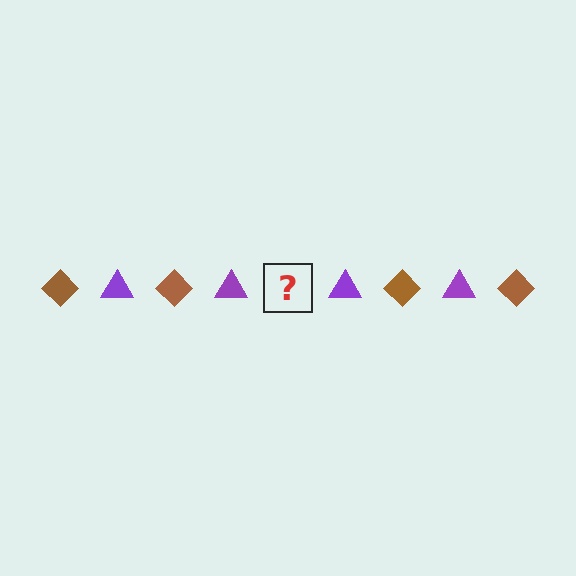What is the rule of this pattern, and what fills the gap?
The rule is that the pattern alternates between brown diamond and purple triangle. The gap should be filled with a brown diamond.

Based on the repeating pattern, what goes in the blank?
The blank should be a brown diamond.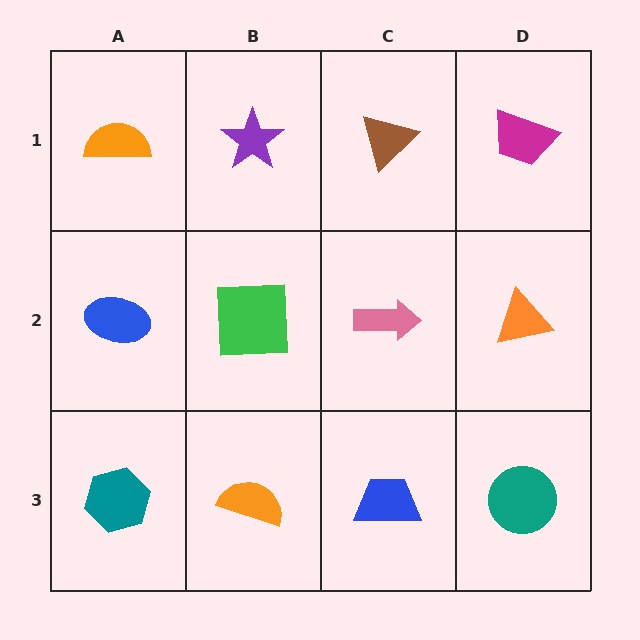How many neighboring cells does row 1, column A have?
2.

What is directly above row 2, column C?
A brown triangle.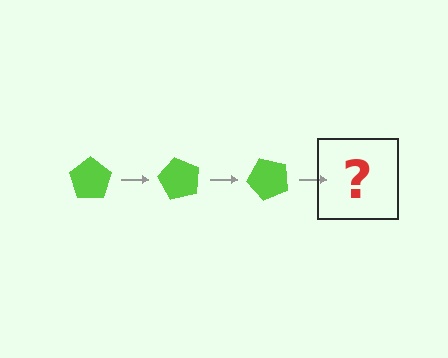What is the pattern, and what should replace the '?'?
The pattern is that the pentagon rotates 60 degrees each step. The '?' should be a lime pentagon rotated 180 degrees.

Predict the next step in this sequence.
The next step is a lime pentagon rotated 180 degrees.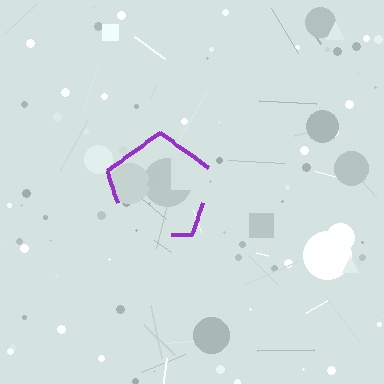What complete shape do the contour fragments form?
The contour fragments form a pentagon.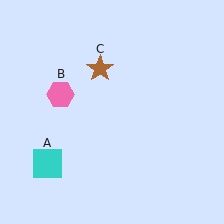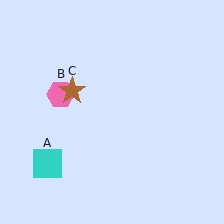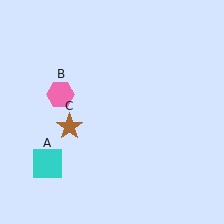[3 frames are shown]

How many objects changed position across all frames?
1 object changed position: brown star (object C).